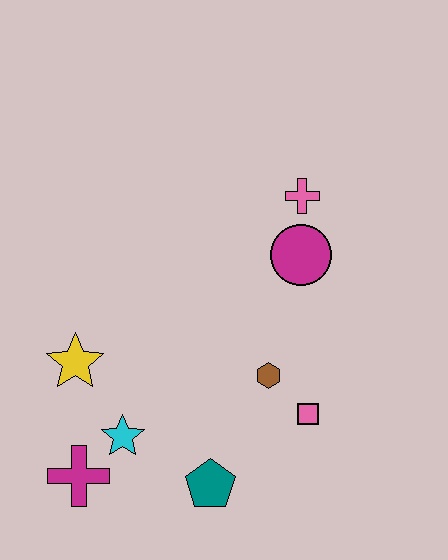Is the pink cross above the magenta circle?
Yes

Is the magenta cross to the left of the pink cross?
Yes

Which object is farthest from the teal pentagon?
The pink cross is farthest from the teal pentagon.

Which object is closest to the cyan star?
The magenta cross is closest to the cyan star.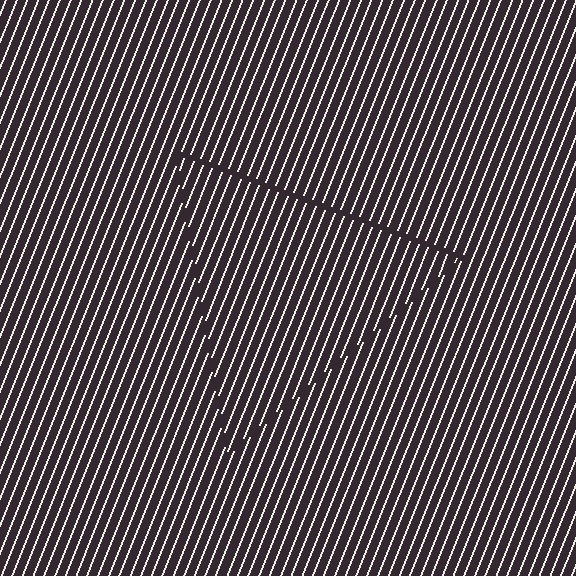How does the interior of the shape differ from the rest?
The interior of the shape contains the same grating, shifted by half a period — the contour is defined by the phase discontinuity where line-ends from the inner and outer gratings abut.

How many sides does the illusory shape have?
3 sides — the line-ends trace a triangle.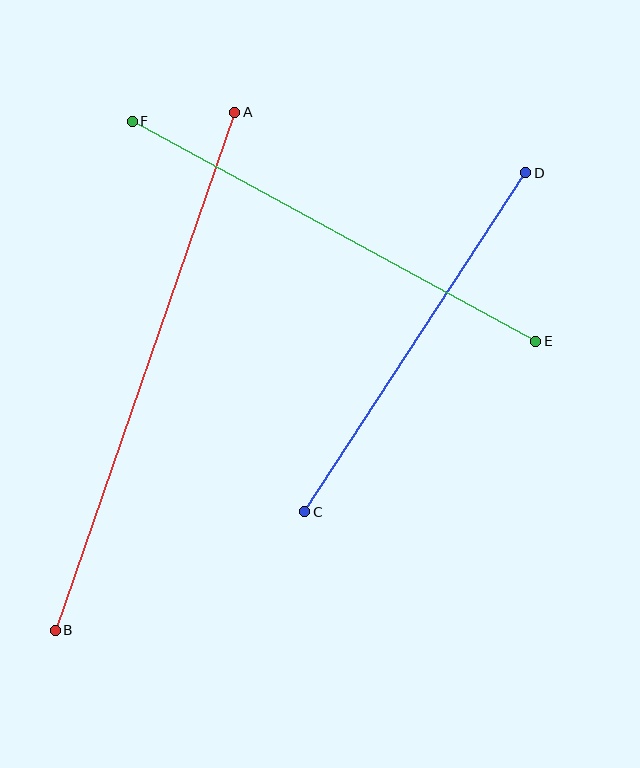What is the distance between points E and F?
The distance is approximately 460 pixels.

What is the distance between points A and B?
The distance is approximately 548 pixels.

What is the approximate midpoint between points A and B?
The midpoint is at approximately (145, 371) pixels.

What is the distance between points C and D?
The distance is approximately 405 pixels.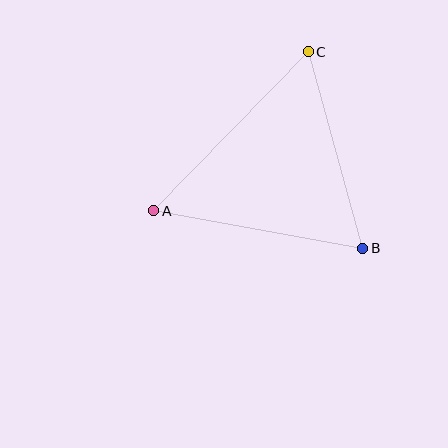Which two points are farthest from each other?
Points A and C are farthest from each other.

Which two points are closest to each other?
Points B and C are closest to each other.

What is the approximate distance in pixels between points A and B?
The distance between A and B is approximately 212 pixels.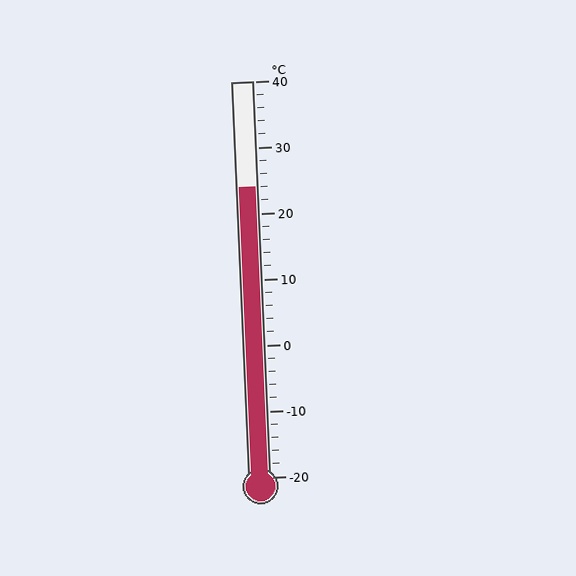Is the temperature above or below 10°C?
The temperature is above 10°C.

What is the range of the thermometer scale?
The thermometer scale ranges from -20°C to 40°C.